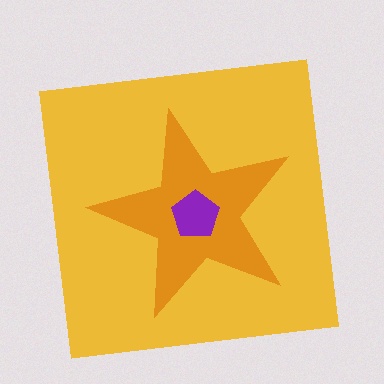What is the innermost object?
The purple pentagon.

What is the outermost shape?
The yellow square.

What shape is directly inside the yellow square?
The orange star.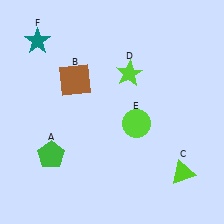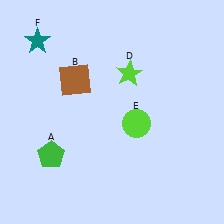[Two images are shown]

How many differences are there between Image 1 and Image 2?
There is 1 difference between the two images.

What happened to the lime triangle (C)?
The lime triangle (C) was removed in Image 2. It was in the bottom-right area of Image 1.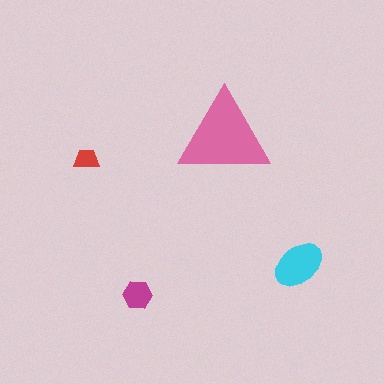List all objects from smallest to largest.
The red trapezoid, the magenta hexagon, the cyan ellipse, the pink triangle.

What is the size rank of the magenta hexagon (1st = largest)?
3rd.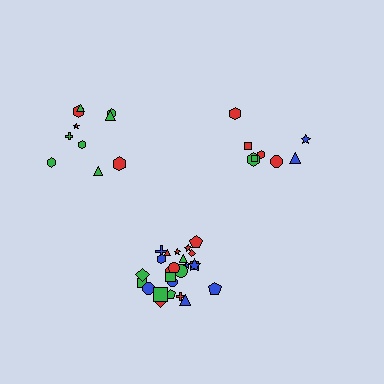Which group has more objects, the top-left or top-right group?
The top-left group.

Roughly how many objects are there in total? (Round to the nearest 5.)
Roughly 45 objects in total.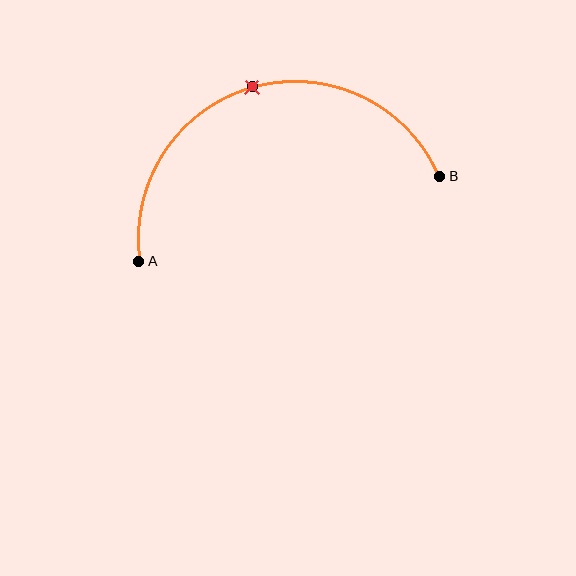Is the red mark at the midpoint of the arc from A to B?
Yes. The red mark lies on the arc at equal arc-length from both A and B — it is the arc midpoint.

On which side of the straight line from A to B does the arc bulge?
The arc bulges above the straight line connecting A and B.